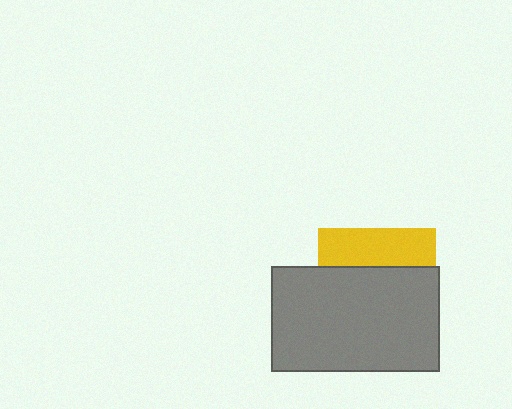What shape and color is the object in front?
The object in front is a gray rectangle.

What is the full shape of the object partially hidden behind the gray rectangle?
The partially hidden object is a yellow square.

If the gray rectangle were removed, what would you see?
You would see the complete yellow square.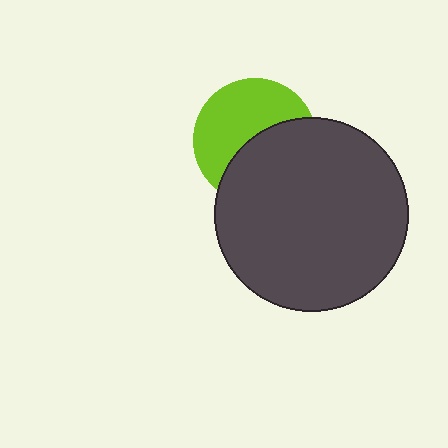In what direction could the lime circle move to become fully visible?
The lime circle could move up. That would shift it out from behind the dark gray circle entirely.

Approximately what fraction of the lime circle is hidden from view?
Roughly 47% of the lime circle is hidden behind the dark gray circle.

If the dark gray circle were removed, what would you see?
You would see the complete lime circle.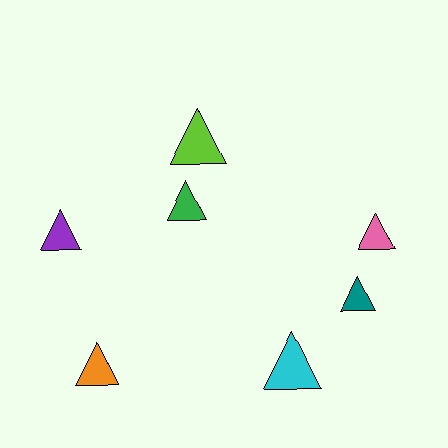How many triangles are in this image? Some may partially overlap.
There are 7 triangles.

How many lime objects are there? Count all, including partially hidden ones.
There is 1 lime object.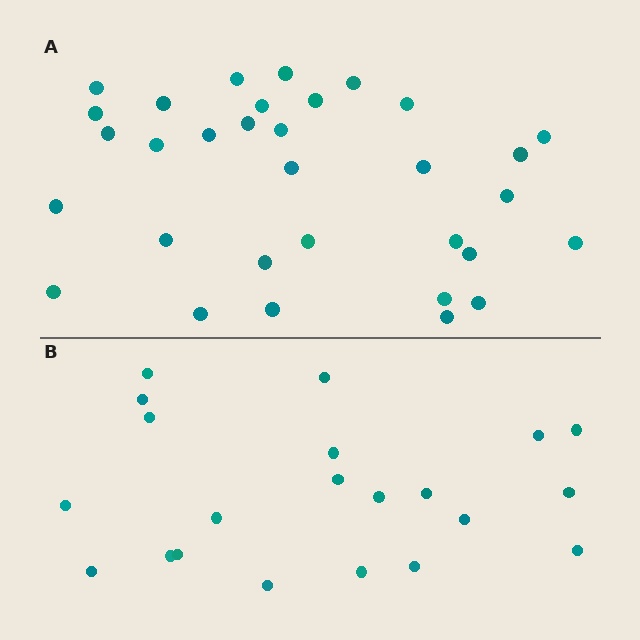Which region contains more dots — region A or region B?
Region A (the top region) has more dots.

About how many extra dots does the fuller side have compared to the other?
Region A has roughly 12 or so more dots than region B.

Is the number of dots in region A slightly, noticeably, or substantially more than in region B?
Region A has substantially more. The ratio is roughly 1.5 to 1.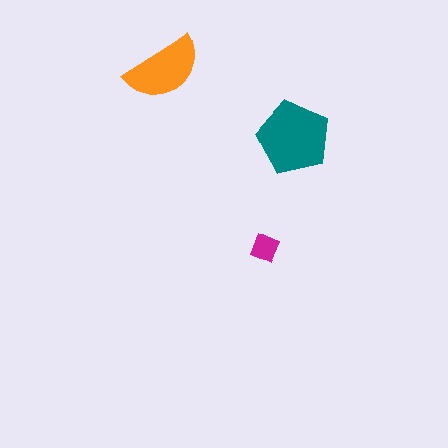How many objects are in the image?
There are 3 objects in the image.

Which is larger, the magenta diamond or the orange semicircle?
The orange semicircle.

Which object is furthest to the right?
The teal pentagon is rightmost.